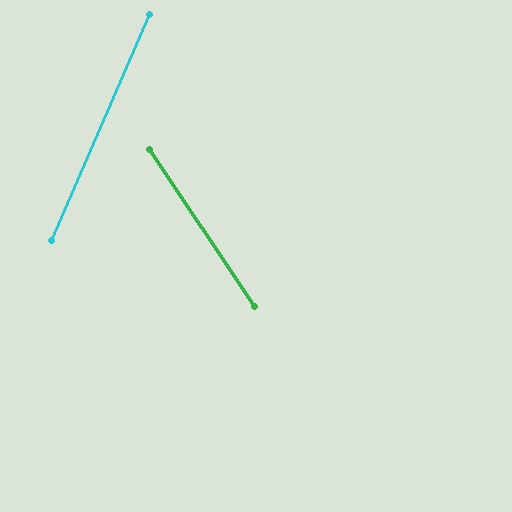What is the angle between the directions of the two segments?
Approximately 57 degrees.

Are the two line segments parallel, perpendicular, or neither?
Neither parallel nor perpendicular — they differ by about 57°.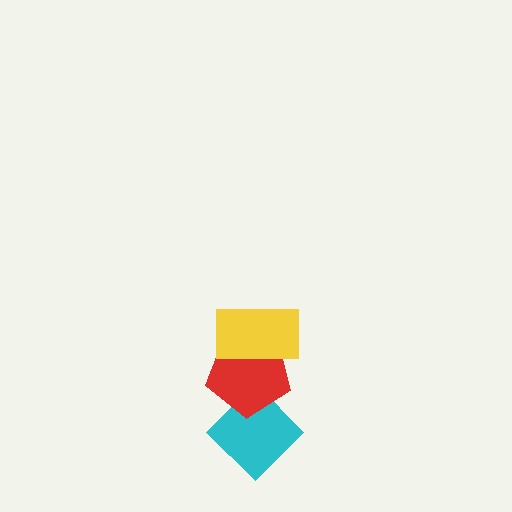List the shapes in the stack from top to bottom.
From top to bottom: the yellow rectangle, the red pentagon, the cyan diamond.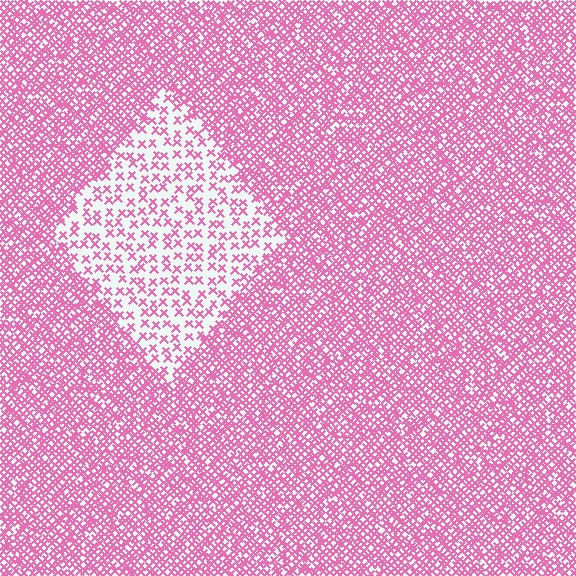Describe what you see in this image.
The image contains small pink elements arranged at two different densities. A diamond-shaped region is visible where the elements are less densely packed than the surrounding area.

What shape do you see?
I see a diamond.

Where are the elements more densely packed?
The elements are more densely packed outside the diamond boundary.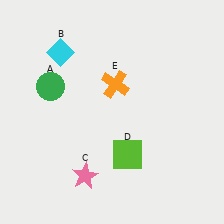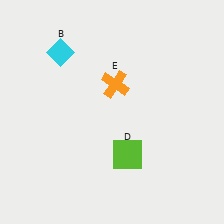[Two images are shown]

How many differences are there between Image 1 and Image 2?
There are 2 differences between the two images.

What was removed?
The green circle (A), the pink star (C) were removed in Image 2.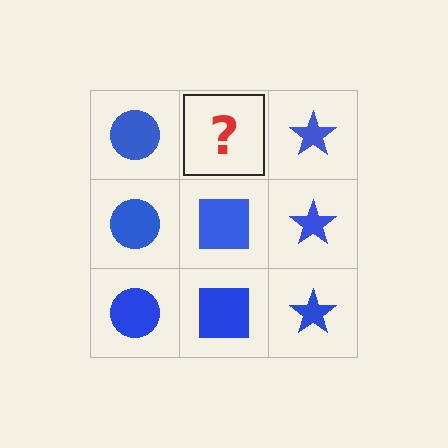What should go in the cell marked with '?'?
The missing cell should contain a blue square.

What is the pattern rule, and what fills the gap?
The rule is that each column has a consistent shape. The gap should be filled with a blue square.